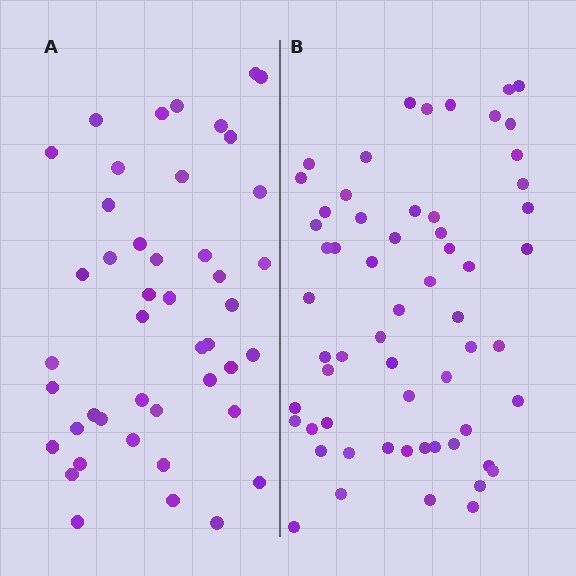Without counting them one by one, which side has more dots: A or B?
Region B (the right region) has more dots.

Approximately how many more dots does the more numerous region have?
Region B has approximately 15 more dots than region A.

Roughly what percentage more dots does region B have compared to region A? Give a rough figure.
About 35% more.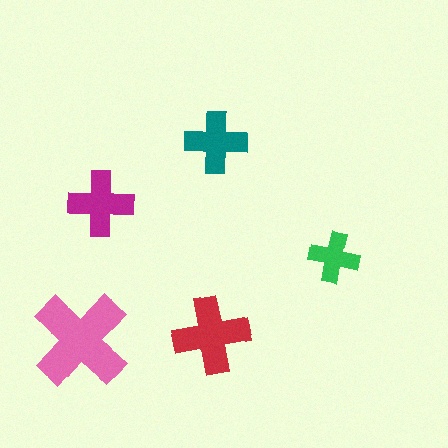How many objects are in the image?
There are 5 objects in the image.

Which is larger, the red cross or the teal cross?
The red one.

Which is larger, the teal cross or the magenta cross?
The magenta one.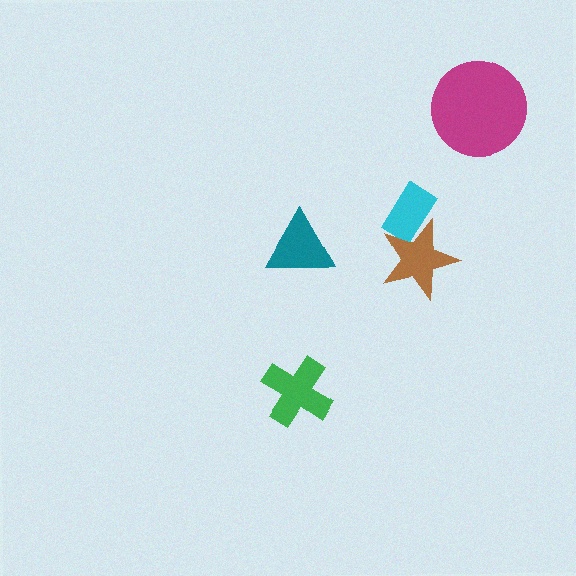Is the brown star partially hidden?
No, no other shape covers it.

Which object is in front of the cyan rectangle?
The brown star is in front of the cyan rectangle.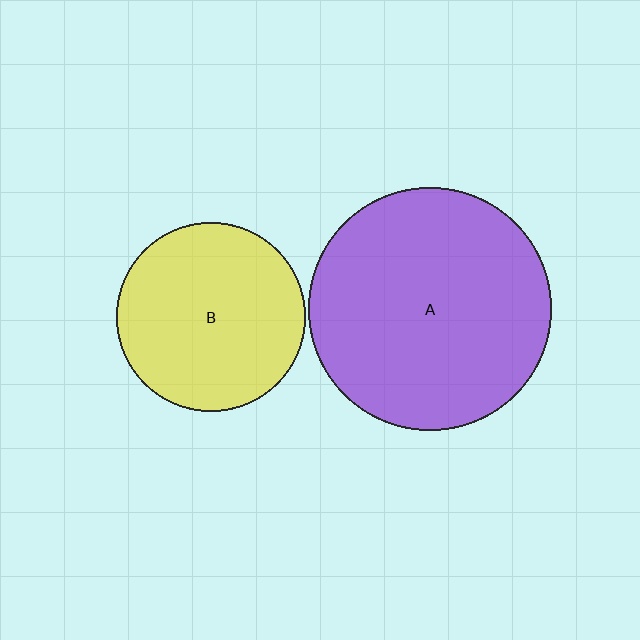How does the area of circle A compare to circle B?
Approximately 1.7 times.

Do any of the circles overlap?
No, none of the circles overlap.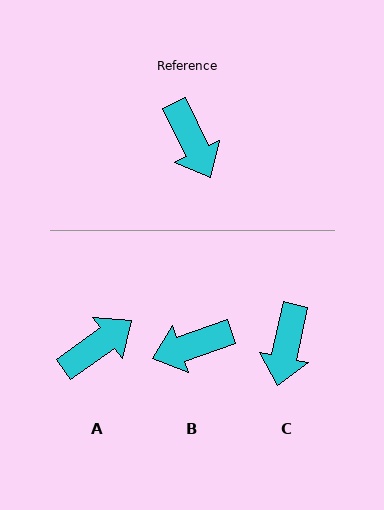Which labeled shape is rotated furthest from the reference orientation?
A, about 100 degrees away.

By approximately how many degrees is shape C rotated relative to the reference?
Approximately 38 degrees clockwise.